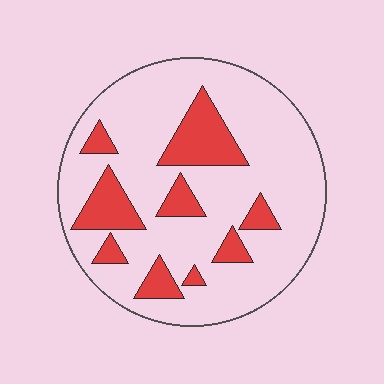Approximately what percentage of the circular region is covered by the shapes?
Approximately 20%.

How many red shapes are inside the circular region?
9.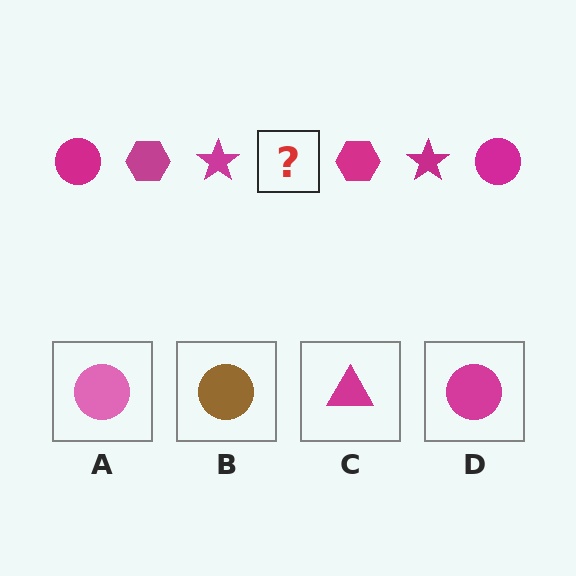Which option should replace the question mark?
Option D.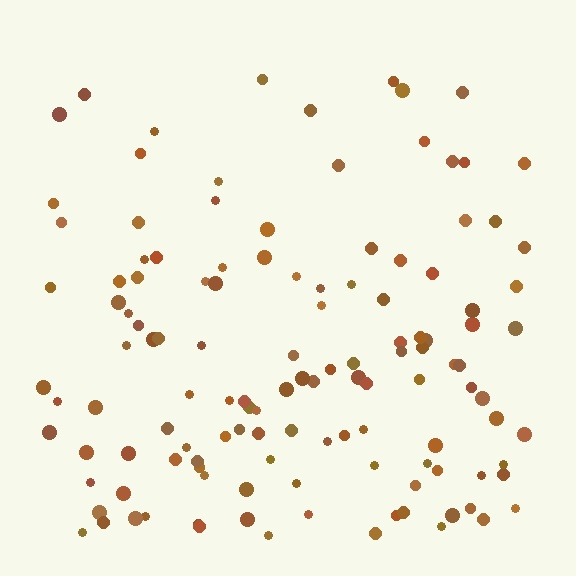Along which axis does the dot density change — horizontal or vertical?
Vertical.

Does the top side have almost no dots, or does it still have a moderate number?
Still a moderate number, just noticeably fewer than the bottom.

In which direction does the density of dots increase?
From top to bottom, with the bottom side densest.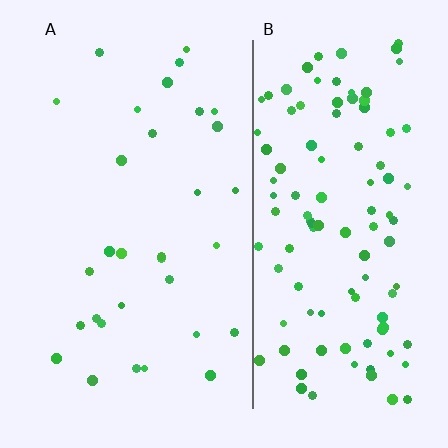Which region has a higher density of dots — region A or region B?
B (the right).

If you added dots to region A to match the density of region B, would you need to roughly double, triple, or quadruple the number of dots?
Approximately quadruple.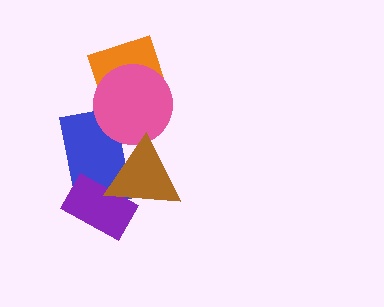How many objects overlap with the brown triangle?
3 objects overlap with the brown triangle.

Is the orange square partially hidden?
Yes, it is partially covered by another shape.